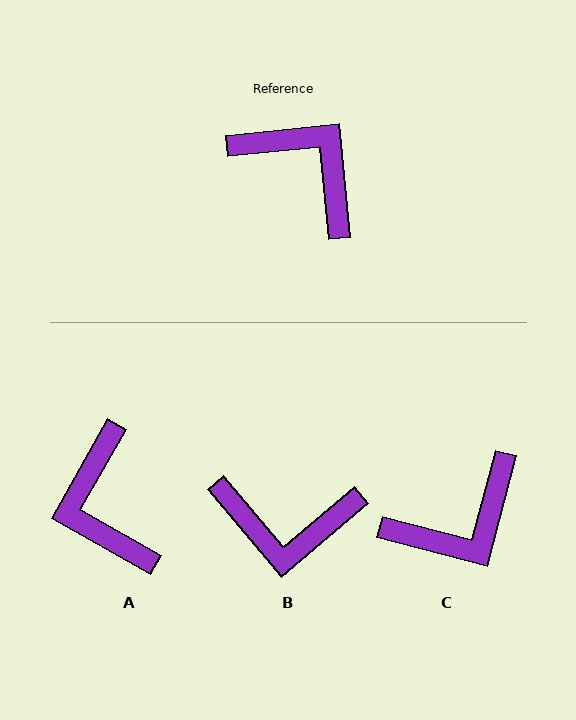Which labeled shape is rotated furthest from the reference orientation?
B, about 145 degrees away.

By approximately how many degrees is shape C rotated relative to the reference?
Approximately 110 degrees clockwise.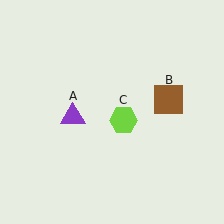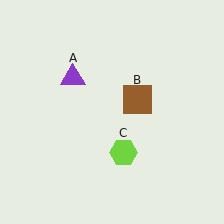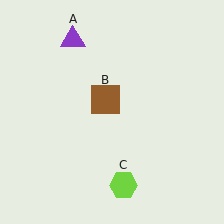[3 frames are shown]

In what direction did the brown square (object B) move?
The brown square (object B) moved left.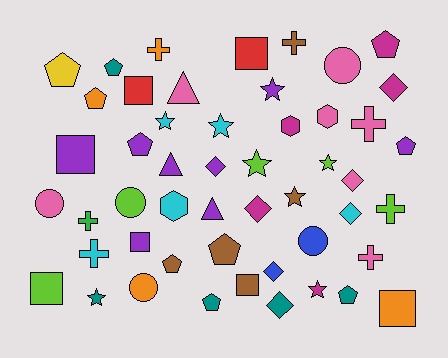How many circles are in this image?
There are 5 circles.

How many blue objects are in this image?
There are 2 blue objects.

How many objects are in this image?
There are 50 objects.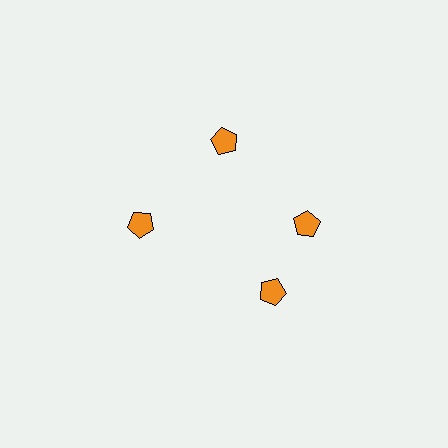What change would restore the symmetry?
The symmetry would be restored by rotating it back into even spacing with its neighbors so that all 4 pentagons sit at equal angles and equal distance from the center.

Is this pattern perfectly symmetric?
No. The 4 orange pentagons are arranged in a ring, but one element near the 6 o'clock position is rotated out of alignment along the ring, breaking the 4-fold rotational symmetry.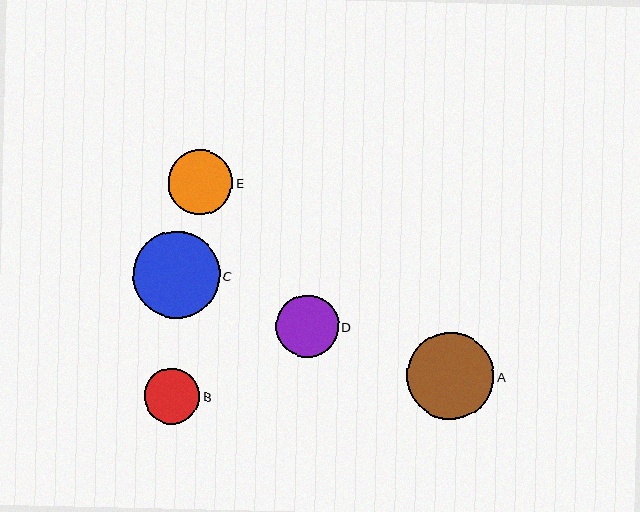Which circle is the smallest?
Circle B is the smallest with a size of approximately 55 pixels.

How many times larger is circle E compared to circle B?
Circle E is approximately 1.2 times the size of circle B.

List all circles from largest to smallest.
From largest to smallest: A, C, E, D, B.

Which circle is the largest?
Circle A is the largest with a size of approximately 87 pixels.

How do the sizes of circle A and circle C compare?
Circle A and circle C are approximately the same size.